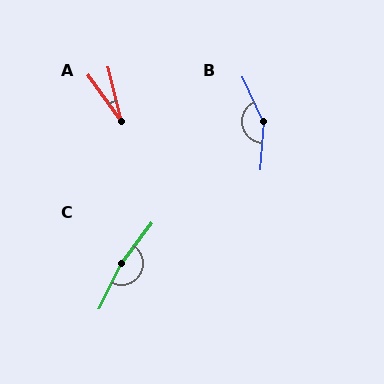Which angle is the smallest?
A, at approximately 22 degrees.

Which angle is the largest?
C, at approximately 169 degrees.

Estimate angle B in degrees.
Approximately 152 degrees.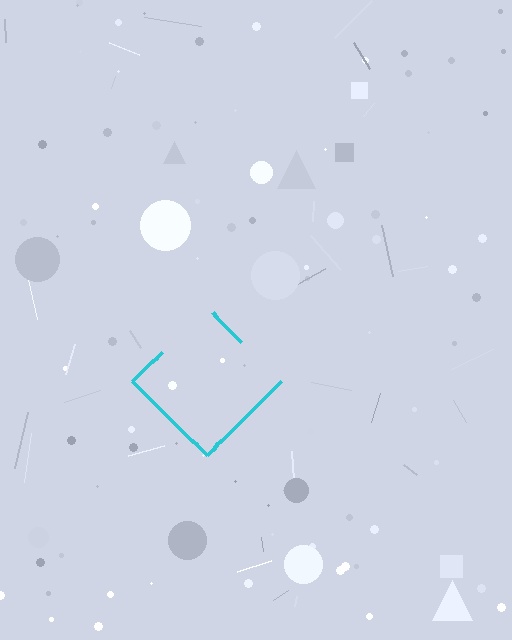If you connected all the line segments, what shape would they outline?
They would outline a diamond.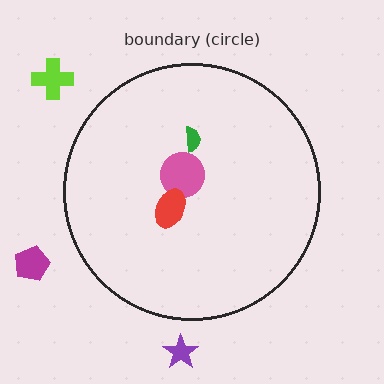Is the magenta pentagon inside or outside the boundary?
Outside.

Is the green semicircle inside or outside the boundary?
Inside.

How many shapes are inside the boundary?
3 inside, 3 outside.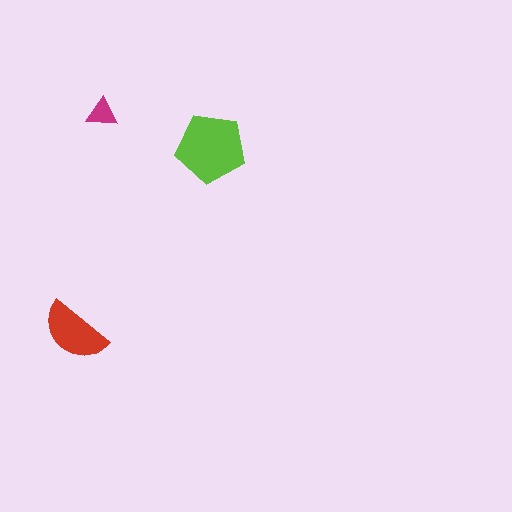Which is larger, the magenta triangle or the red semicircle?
The red semicircle.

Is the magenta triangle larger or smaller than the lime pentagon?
Smaller.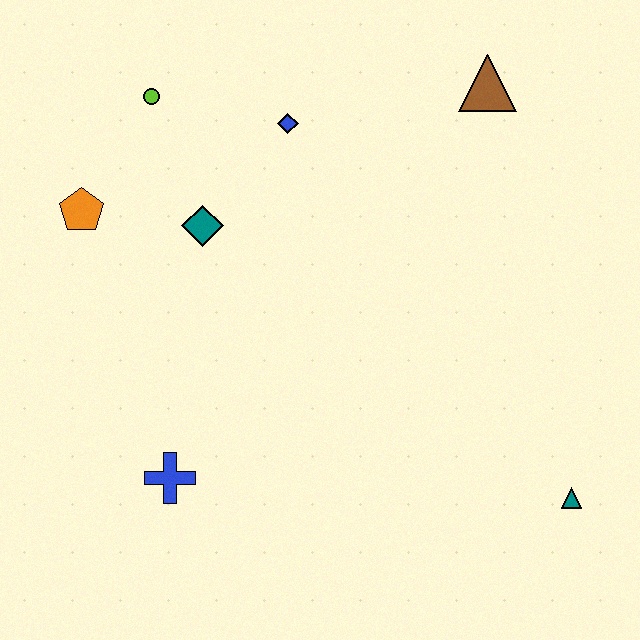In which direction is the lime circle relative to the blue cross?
The lime circle is above the blue cross.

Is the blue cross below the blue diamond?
Yes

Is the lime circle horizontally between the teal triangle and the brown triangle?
No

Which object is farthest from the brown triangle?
The blue cross is farthest from the brown triangle.